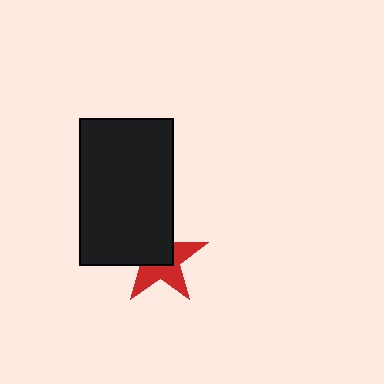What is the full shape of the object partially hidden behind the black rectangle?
The partially hidden object is a red star.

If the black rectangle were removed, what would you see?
You would see the complete red star.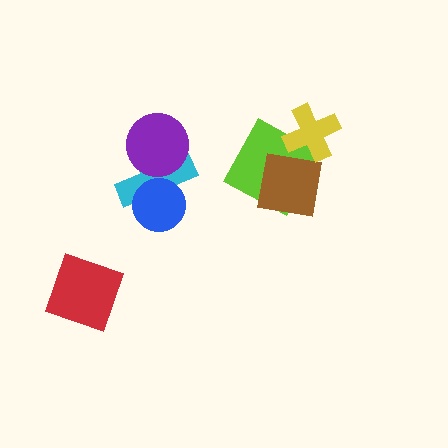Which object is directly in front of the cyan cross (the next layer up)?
The purple circle is directly in front of the cyan cross.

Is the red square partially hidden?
No, no other shape covers it.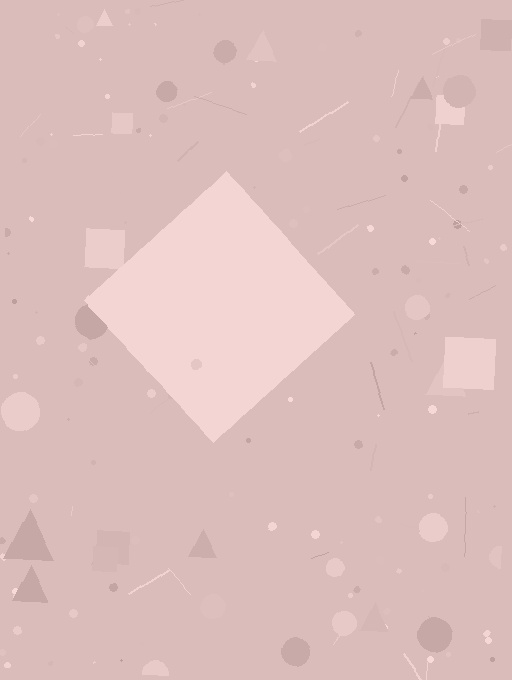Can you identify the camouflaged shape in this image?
The camouflaged shape is a diamond.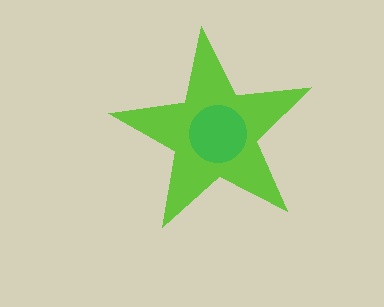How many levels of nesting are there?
2.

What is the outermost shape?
The lime star.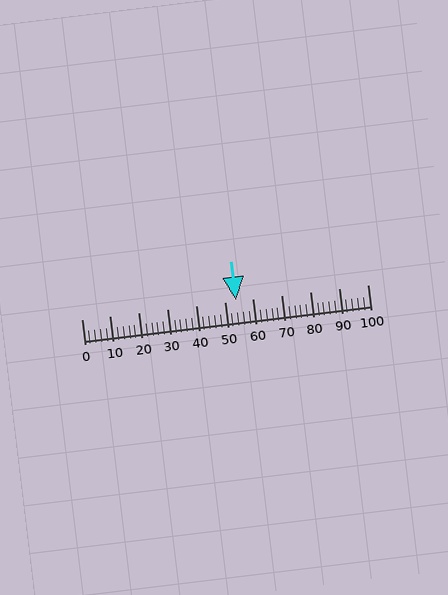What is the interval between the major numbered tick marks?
The major tick marks are spaced 10 units apart.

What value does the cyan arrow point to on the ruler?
The cyan arrow points to approximately 54.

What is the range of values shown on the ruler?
The ruler shows values from 0 to 100.